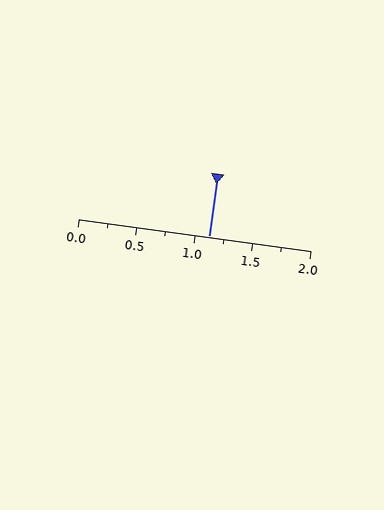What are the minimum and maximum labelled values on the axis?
The axis runs from 0.0 to 2.0.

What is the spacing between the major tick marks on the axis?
The major ticks are spaced 0.5 apart.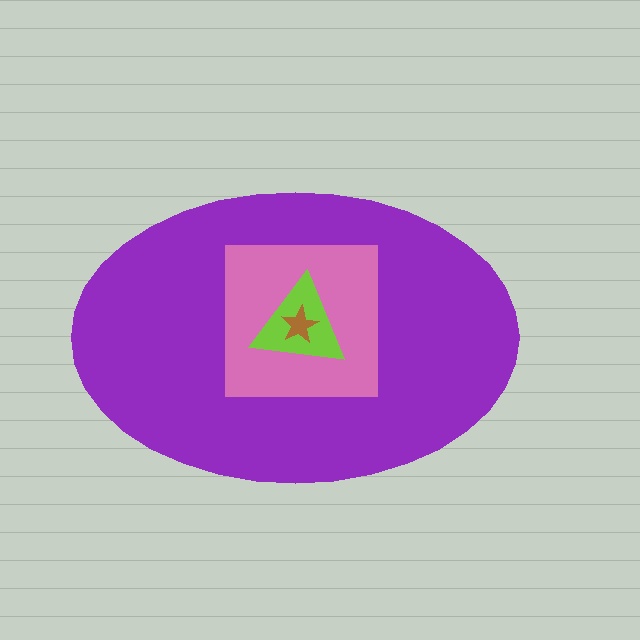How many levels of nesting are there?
4.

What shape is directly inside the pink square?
The lime triangle.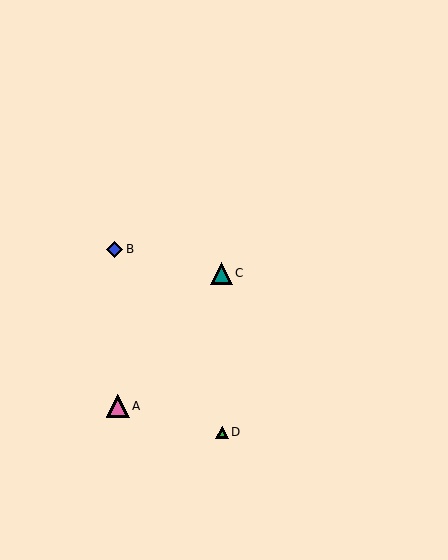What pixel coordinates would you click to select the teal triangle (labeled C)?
Click at (222, 273) to select the teal triangle C.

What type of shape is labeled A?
Shape A is a pink triangle.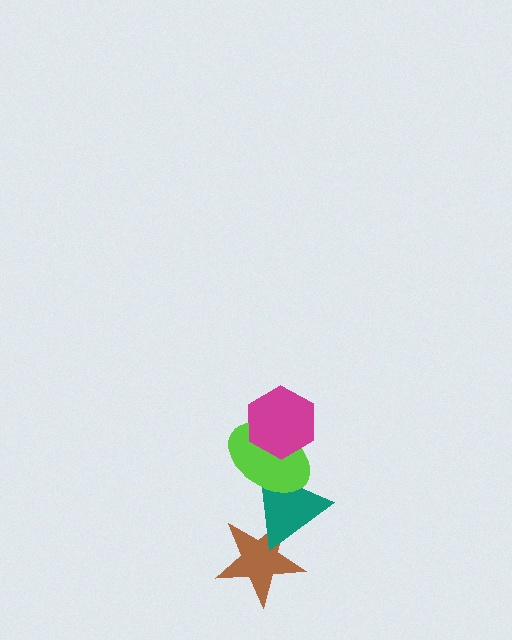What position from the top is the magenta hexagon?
The magenta hexagon is 1st from the top.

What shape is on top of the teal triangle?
The lime ellipse is on top of the teal triangle.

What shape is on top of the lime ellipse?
The magenta hexagon is on top of the lime ellipse.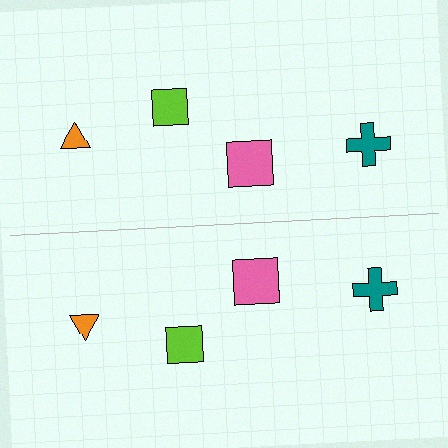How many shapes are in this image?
There are 8 shapes in this image.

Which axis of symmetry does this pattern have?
The pattern has a horizontal axis of symmetry running through the center of the image.